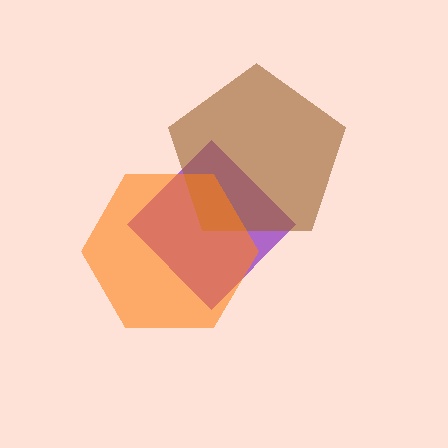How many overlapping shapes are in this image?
There are 3 overlapping shapes in the image.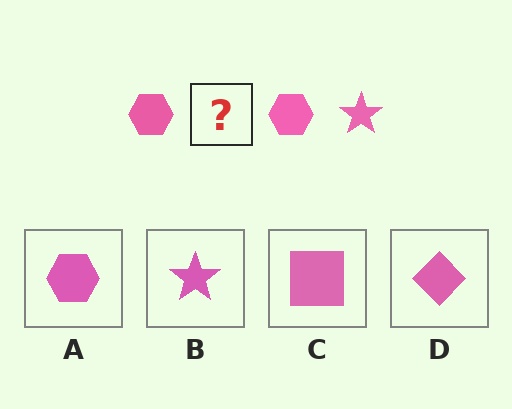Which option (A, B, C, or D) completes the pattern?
B.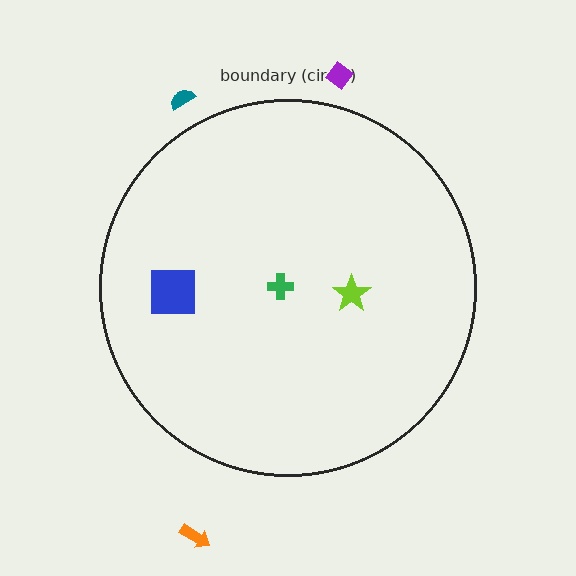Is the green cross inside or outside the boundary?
Inside.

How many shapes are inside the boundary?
3 inside, 3 outside.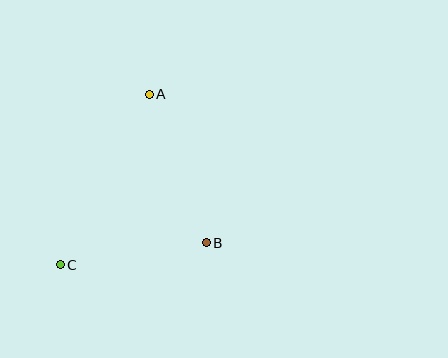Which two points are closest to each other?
Points B and C are closest to each other.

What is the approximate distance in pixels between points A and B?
The distance between A and B is approximately 159 pixels.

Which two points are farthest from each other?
Points A and C are farthest from each other.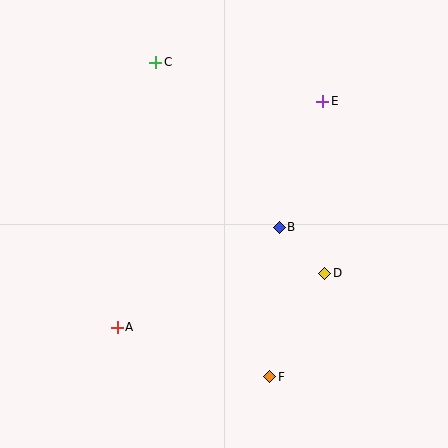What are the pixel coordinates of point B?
Point B is at (279, 227).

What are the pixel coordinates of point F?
Point F is at (270, 377).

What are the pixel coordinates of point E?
Point E is at (323, 101).